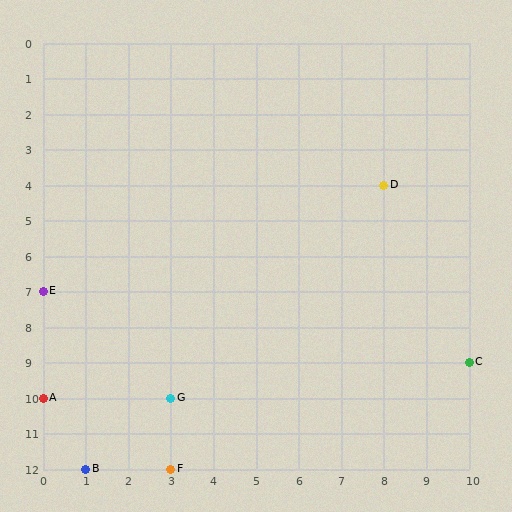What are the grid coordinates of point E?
Point E is at grid coordinates (0, 7).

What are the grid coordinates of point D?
Point D is at grid coordinates (8, 4).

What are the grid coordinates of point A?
Point A is at grid coordinates (0, 10).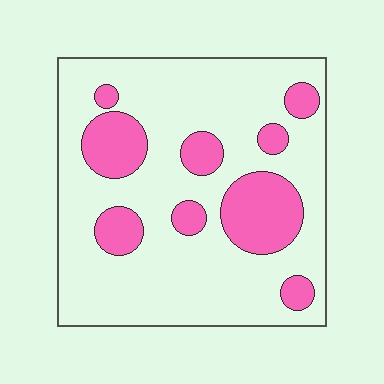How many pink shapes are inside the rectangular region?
9.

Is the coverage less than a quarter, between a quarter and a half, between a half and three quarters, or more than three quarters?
Less than a quarter.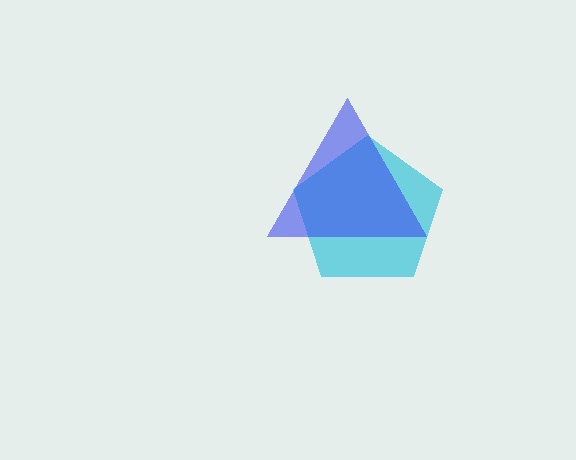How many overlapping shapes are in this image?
There are 2 overlapping shapes in the image.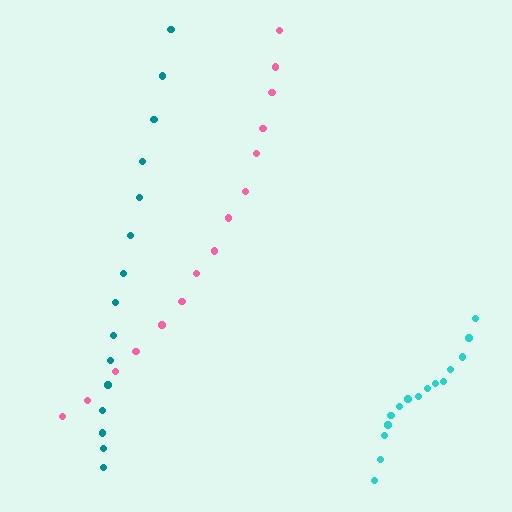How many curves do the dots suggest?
There are 3 distinct paths.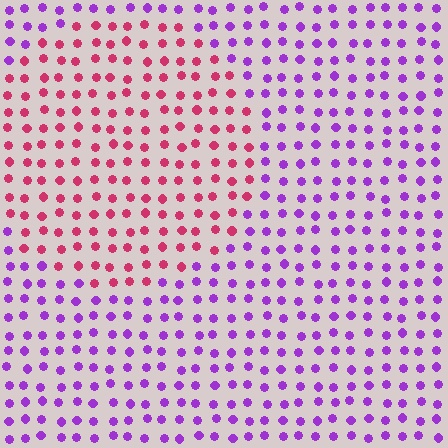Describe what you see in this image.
The image is filled with small purple elements in a uniform arrangement. A circle-shaped region is visible where the elements are tinted to a slightly different hue, forming a subtle color boundary.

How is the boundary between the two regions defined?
The boundary is defined purely by a slight shift in hue (about 57 degrees). Spacing, size, and orientation are identical on both sides.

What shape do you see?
I see a circle.